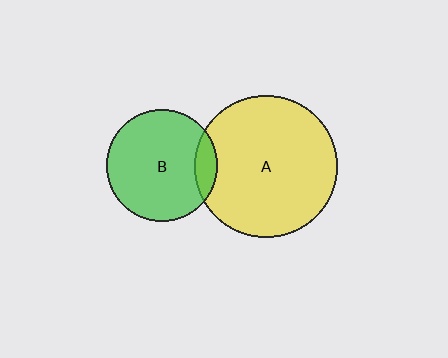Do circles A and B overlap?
Yes.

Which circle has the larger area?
Circle A (yellow).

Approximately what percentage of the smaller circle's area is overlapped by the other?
Approximately 10%.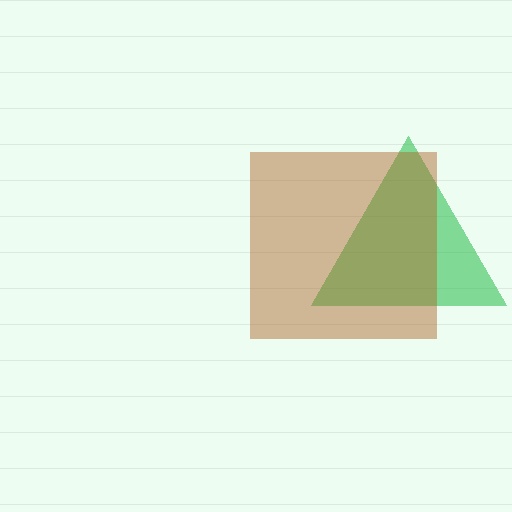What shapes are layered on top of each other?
The layered shapes are: a green triangle, a brown square.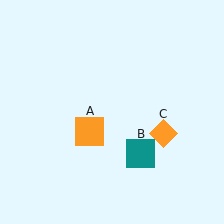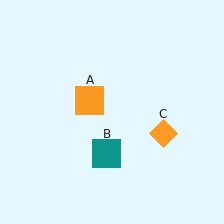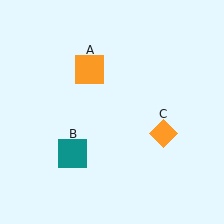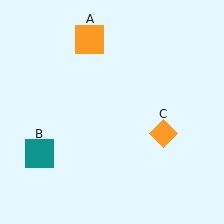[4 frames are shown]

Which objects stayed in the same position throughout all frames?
Orange diamond (object C) remained stationary.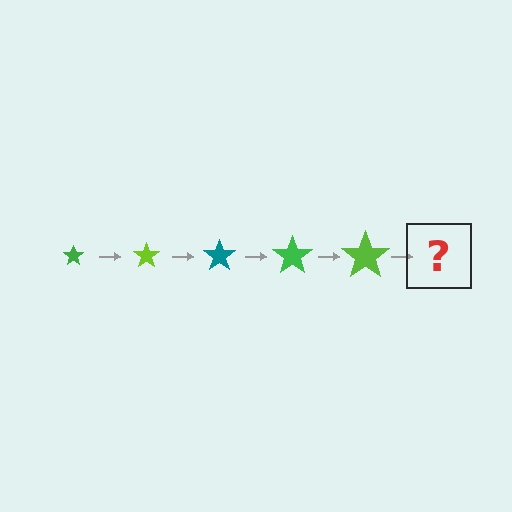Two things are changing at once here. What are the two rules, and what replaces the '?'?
The two rules are that the star grows larger each step and the color cycles through green, lime, and teal. The '?' should be a teal star, larger than the previous one.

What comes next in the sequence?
The next element should be a teal star, larger than the previous one.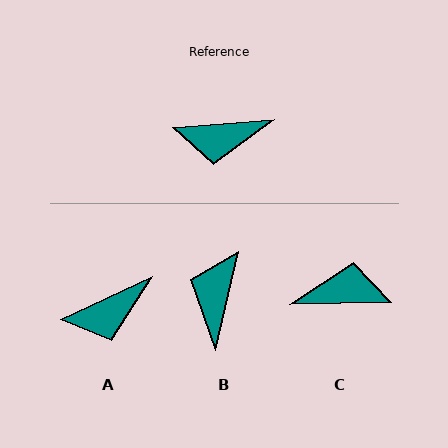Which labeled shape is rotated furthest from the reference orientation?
C, about 176 degrees away.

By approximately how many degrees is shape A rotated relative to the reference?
Approximately 21 degrees counter-clockwise.